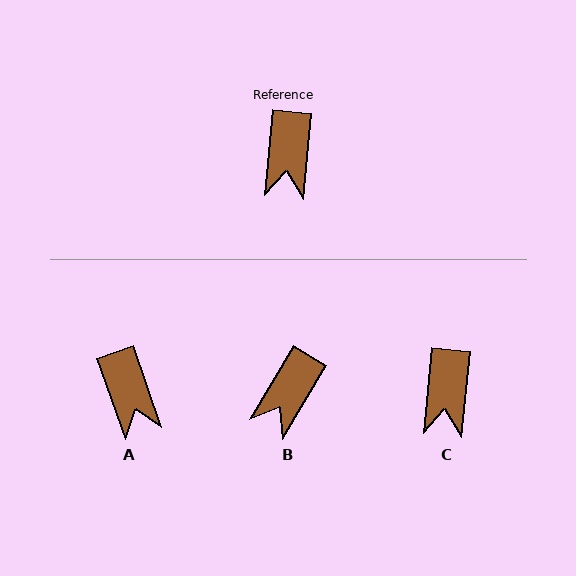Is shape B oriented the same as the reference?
No, it is off by about 25 degrees.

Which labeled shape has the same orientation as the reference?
C.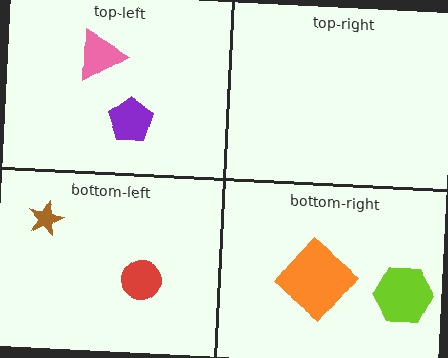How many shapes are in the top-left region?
2.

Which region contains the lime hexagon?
The bottom-right region.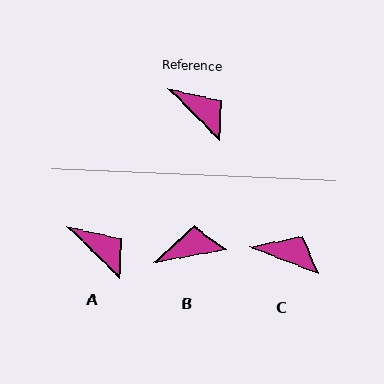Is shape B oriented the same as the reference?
No, it is off by about 55 degrees.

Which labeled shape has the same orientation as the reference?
A.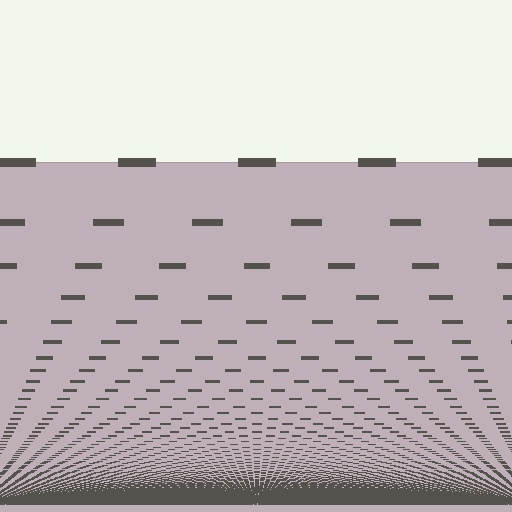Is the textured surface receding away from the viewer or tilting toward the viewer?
The surface appears to tilt toward the viewer. Texture elements get larger and sparser toward the top.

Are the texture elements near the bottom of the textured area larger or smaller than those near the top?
Smaller. The gradient is inverted — elements near the bottom are smaller and denser.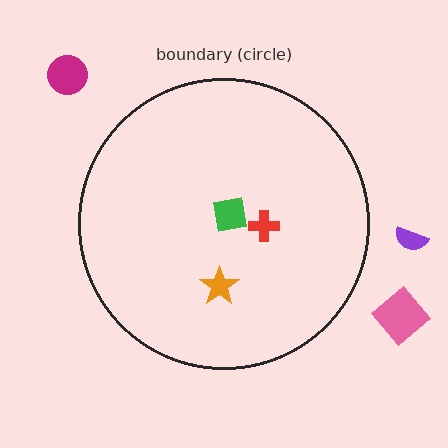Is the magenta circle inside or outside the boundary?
Outside.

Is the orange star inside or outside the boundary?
Inside.